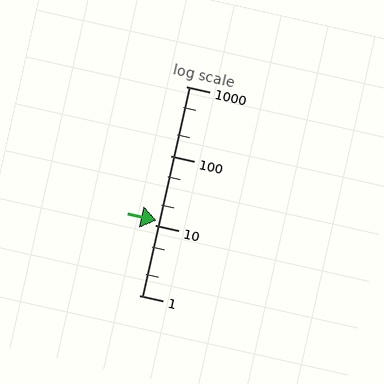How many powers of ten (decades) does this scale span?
The scale spans 3 decades, from 1 to 1000.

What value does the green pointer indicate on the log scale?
The pointer indicates approximately 12.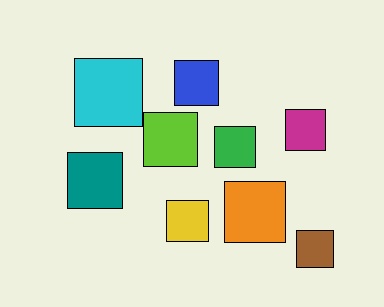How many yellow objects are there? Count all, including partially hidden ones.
There is 1 yellow object.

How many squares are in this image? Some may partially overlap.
There are 9 squares.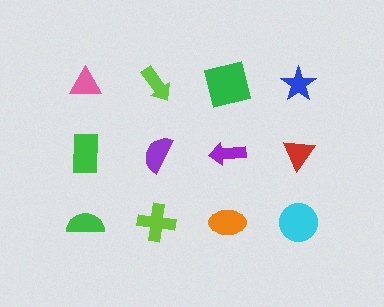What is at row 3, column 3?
An orange ellipse.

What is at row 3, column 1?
A green semicircle.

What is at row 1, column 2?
A lime arrow.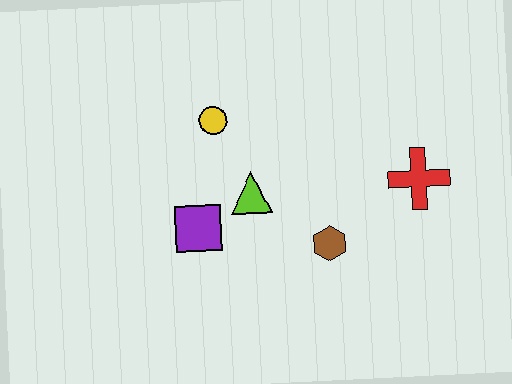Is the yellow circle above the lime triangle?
Yes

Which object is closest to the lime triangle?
The purple square is closest to the lime triangle.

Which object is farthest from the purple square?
The red cross is farthest from the purple square.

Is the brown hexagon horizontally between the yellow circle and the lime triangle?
No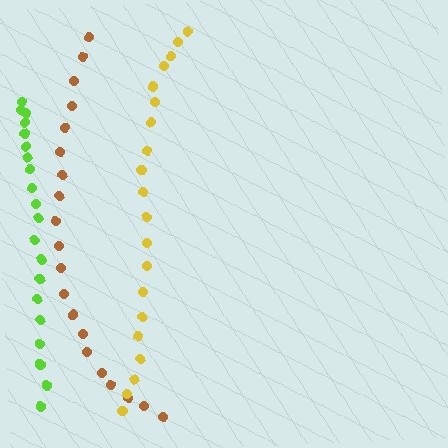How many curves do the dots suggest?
There are 3 distinct paths.